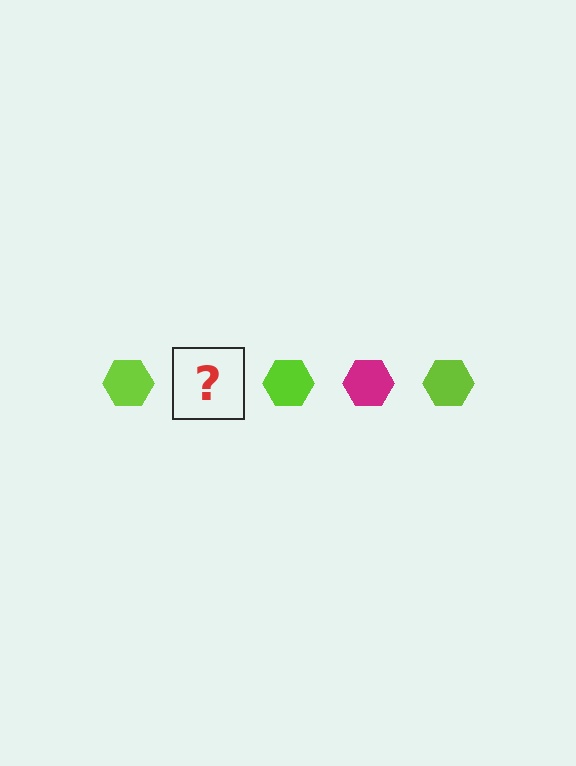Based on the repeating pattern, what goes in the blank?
The blank should be a magenta hexagon.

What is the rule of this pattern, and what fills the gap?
The rule is that the pattern cycles through lime, magenta hexagons. The gap should be filled with a magenta hexagon.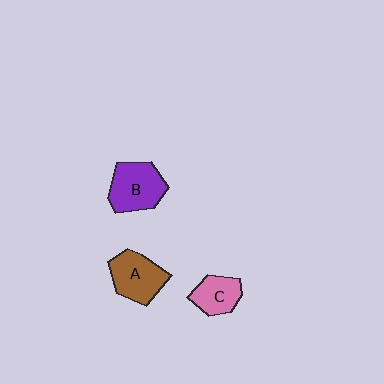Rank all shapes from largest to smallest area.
From largest to smallest: B (purple), A (brown), C (pink).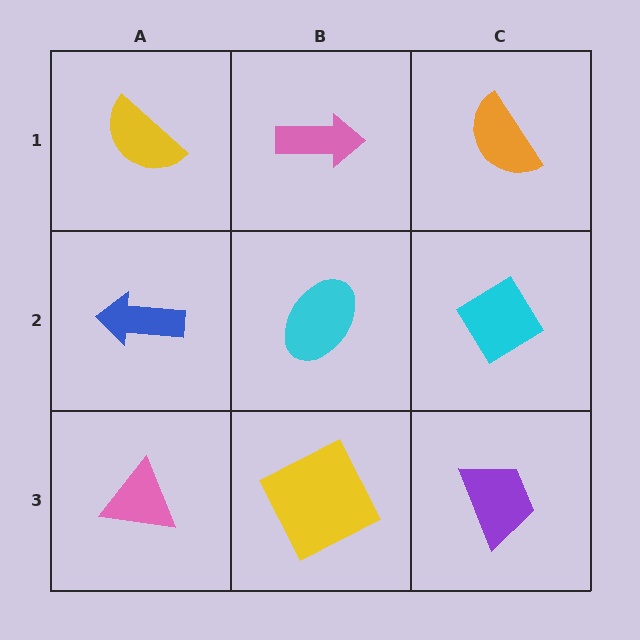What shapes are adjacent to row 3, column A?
A blue arrow (row 2, column A), a yellow square (row 3, column B).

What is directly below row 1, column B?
A cyan ellipse.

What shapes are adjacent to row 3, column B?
A cyan ellipse (row 2, column B), a pink triangle (row 3, column A), a purple trapezoid (row 3, column C).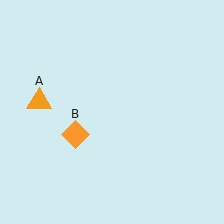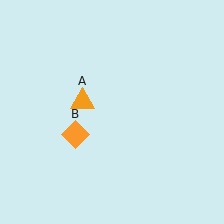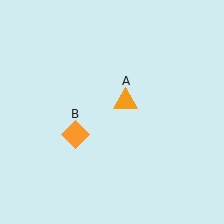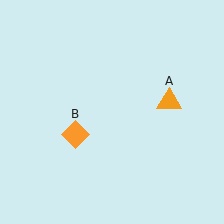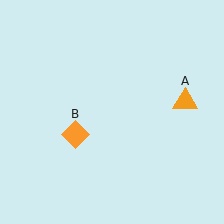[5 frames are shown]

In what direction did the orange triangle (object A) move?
The orange triangle (object A) moved right.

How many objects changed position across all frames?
1 object changed position: orange triangle (object A).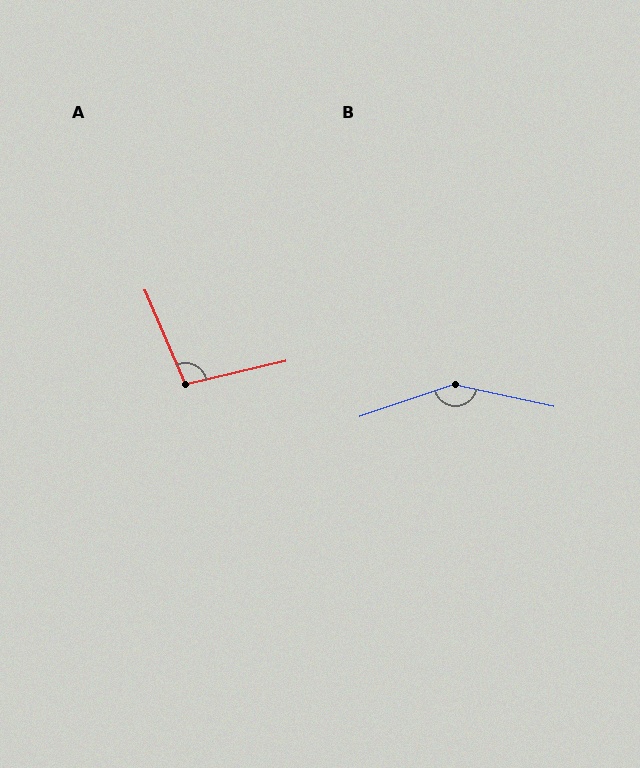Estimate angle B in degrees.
Approximately 149 degrees.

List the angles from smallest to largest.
A (100°), B (149°).